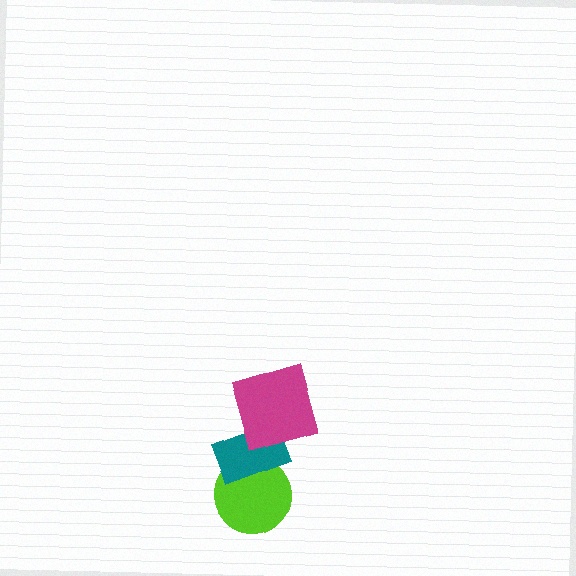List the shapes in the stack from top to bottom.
From top to bottom: the magenta square, the teal rectangle, the lime circle.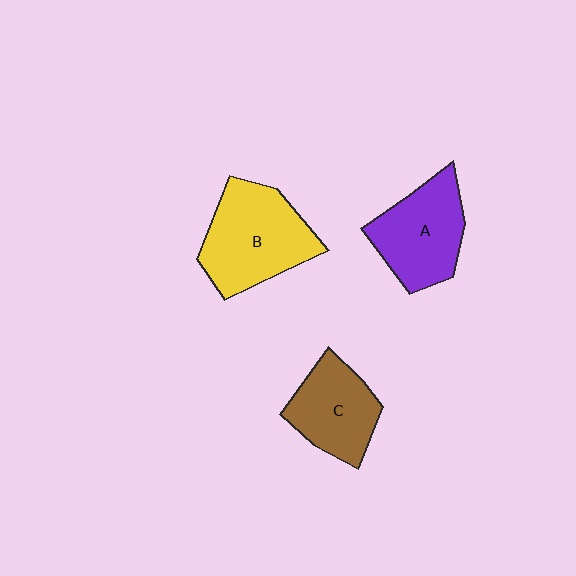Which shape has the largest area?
Shape B (yellow).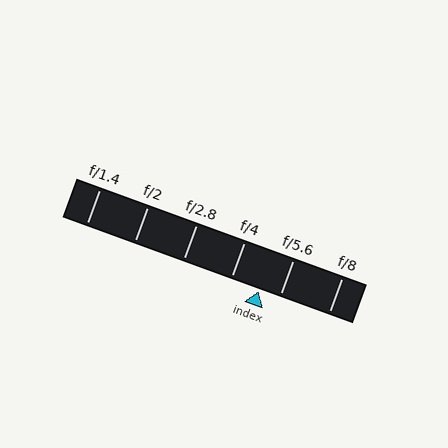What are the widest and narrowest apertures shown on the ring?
The widest aperture shown is f/1.4 and the narrowest is f/8.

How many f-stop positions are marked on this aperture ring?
There are 6 f-stop positions marked.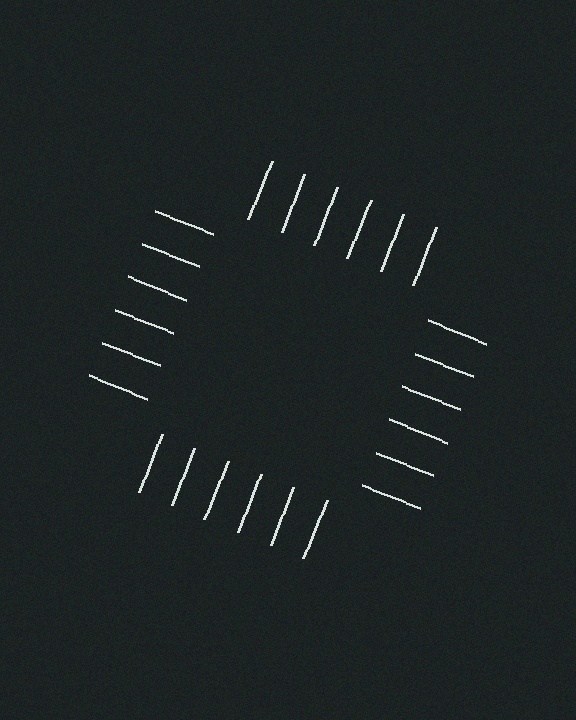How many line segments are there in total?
24 — 6 along each of the 4 edges.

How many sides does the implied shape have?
4 sides — the line-ends trace a square.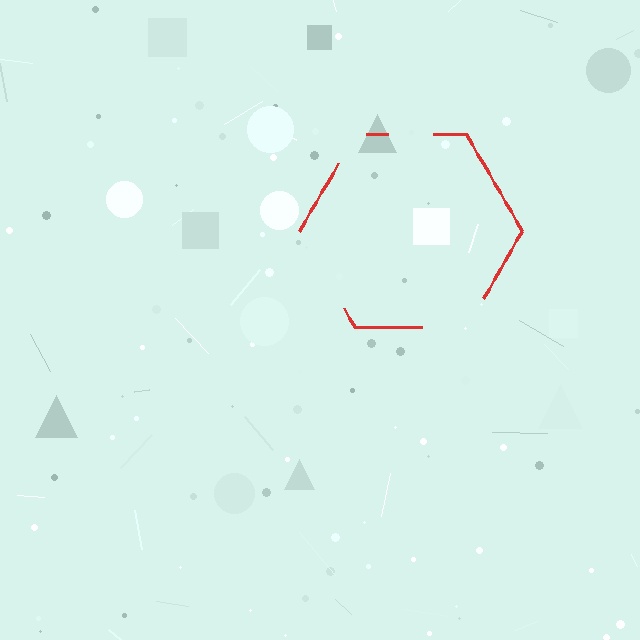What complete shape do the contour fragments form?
The contour fragments form a hexagon.